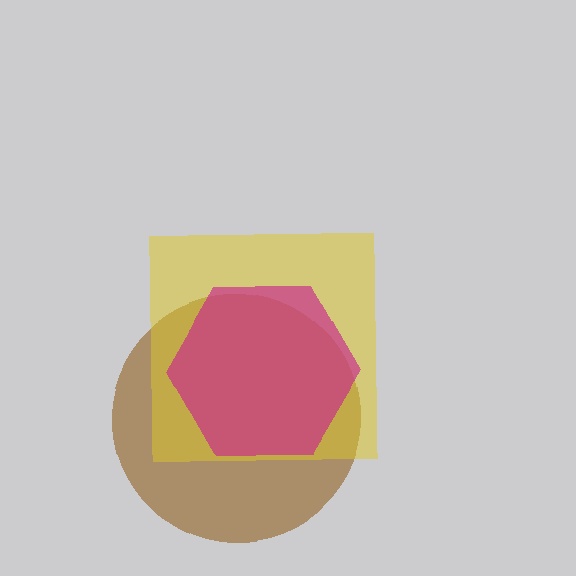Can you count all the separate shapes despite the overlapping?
Yes, there are 3 separate shapes.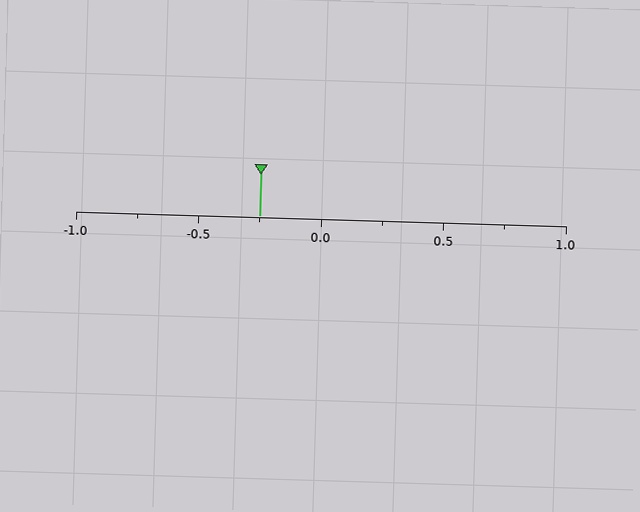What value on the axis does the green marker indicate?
The marker indicates approximately -0.25.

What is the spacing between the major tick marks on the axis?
The major ticks are spaced 0.5 apart.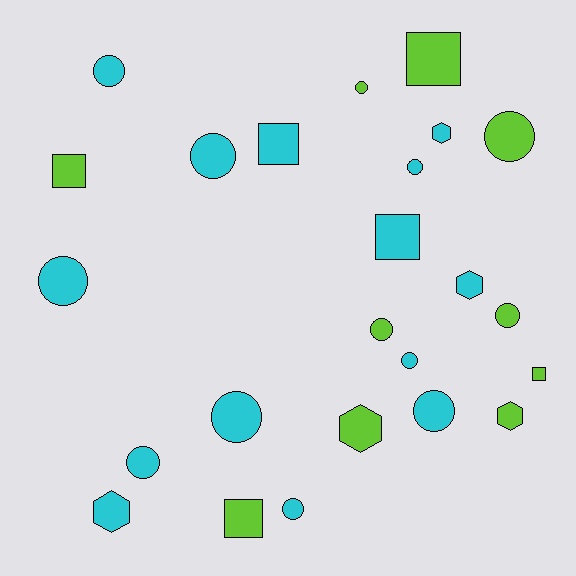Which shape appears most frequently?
Circle, with 13 objects.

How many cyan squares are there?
There are 2 cyan squares.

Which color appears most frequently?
Cyan, with 14 objects.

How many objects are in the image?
There are 24 objects.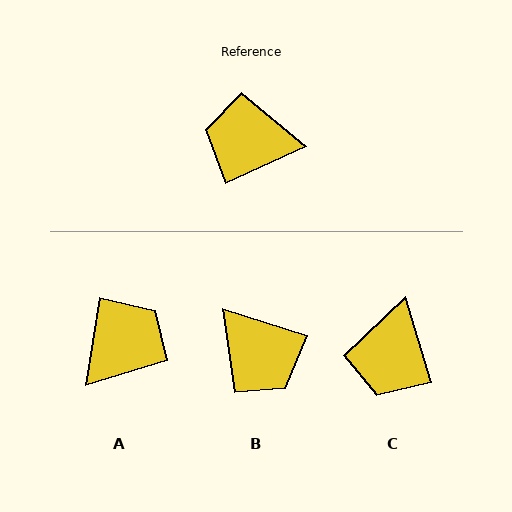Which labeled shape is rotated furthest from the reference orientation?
B, about 138 degrees away.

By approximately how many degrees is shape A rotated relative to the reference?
Approximately 123 degrees clockwise.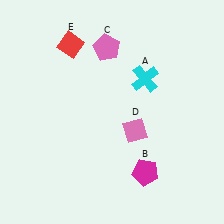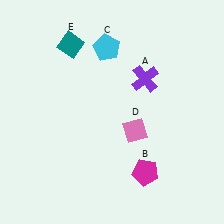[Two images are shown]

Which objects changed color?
A changed from cyan to purple. C changed from pink to cyan. E changed from red to teal.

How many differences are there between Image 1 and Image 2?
There are 3 differences between the two images.